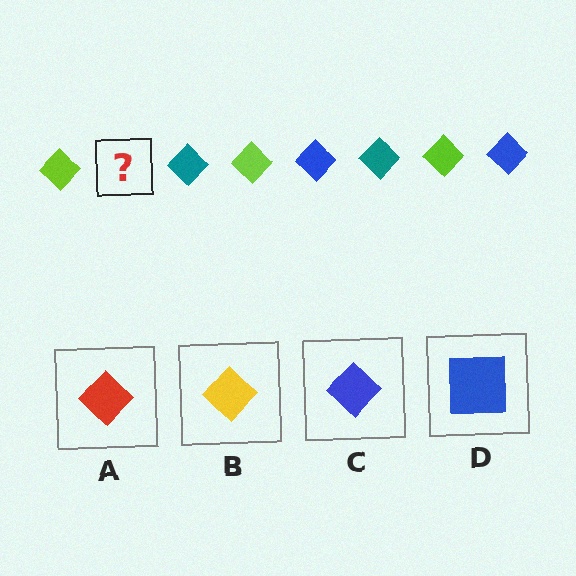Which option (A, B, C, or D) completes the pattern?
C.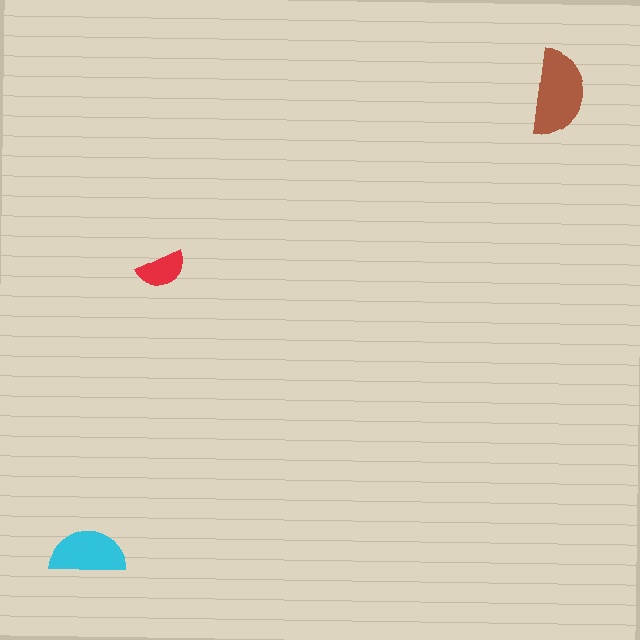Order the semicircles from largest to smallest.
the brown one, the cyan one, the red one.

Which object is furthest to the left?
The cyan semicircle is leftmost.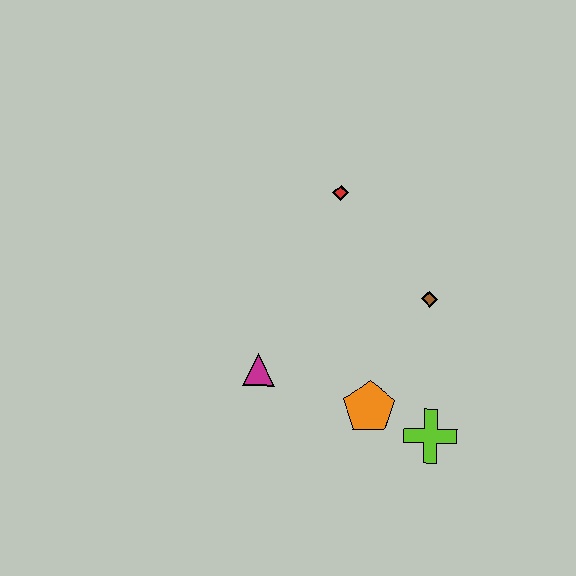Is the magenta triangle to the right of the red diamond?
No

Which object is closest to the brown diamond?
The orange pentagon is closest to the brown diamond.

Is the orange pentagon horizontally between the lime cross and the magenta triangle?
Yes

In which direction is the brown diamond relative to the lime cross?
The brown diamond is above the lime cross.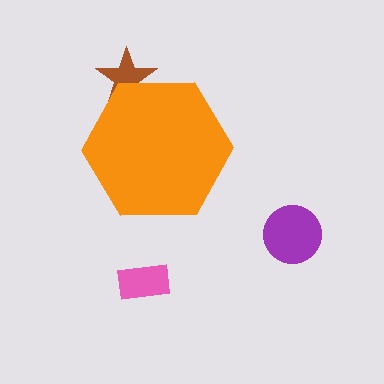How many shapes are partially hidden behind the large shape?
1 shape is partially hidden.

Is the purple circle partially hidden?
No, the purple circle is fully visible.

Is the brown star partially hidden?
Yes, the brown star is partially hidden behind the orange hexagon.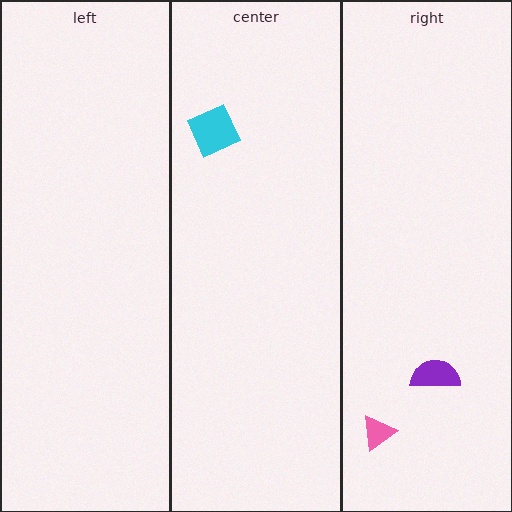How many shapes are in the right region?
2.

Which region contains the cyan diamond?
The center region.